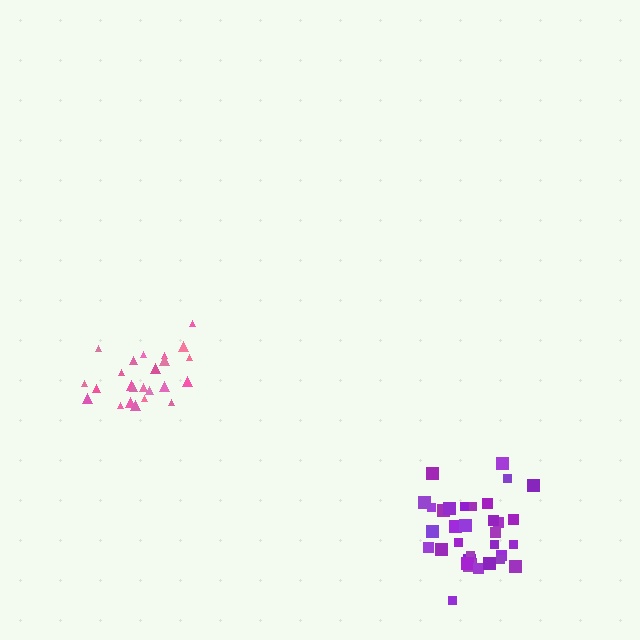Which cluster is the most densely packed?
Purple.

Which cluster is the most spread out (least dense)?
Pink.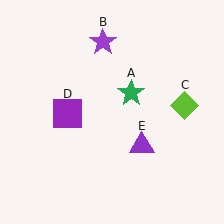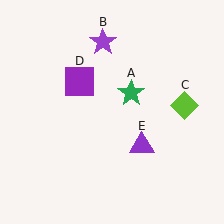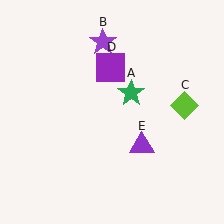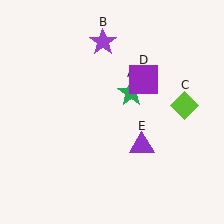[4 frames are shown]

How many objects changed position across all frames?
1 object changed position: purple square (object D).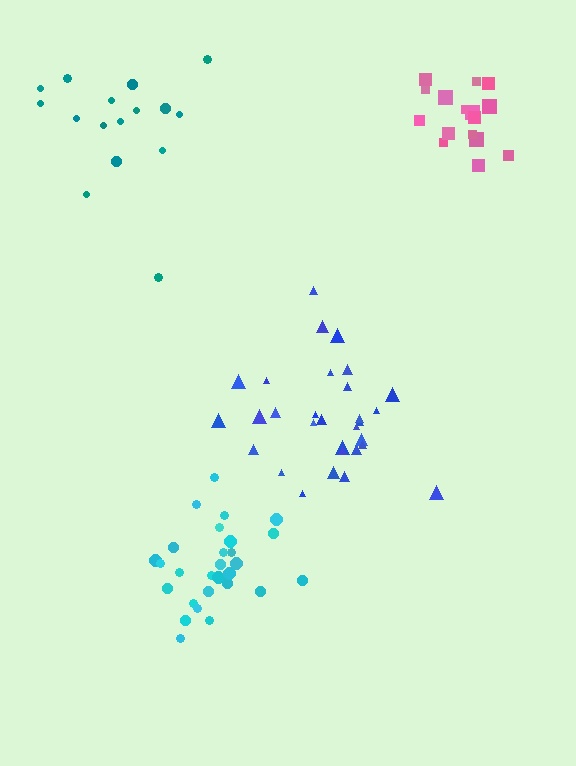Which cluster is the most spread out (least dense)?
Teal.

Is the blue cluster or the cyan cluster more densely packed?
Cyan.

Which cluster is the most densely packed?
Cyan.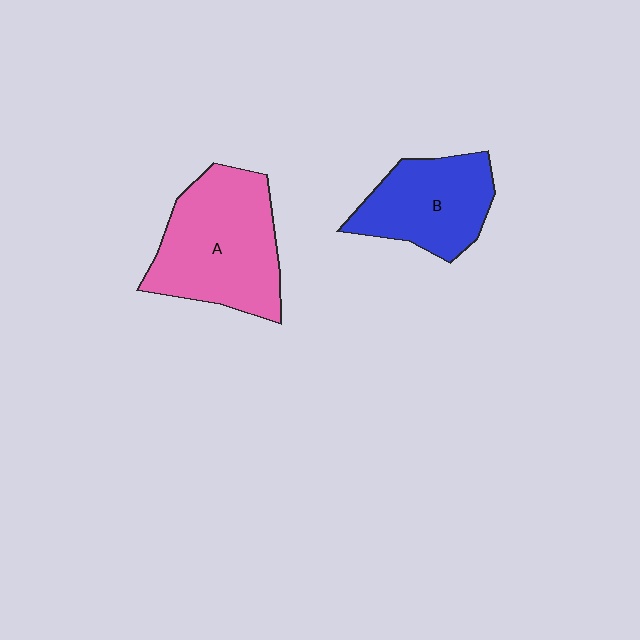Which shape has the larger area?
Shape A (pink).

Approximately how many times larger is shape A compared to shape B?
Approximately 1.4 times.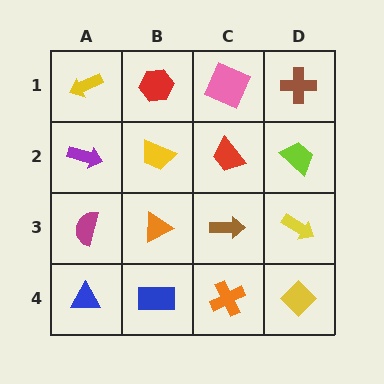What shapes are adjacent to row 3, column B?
A yellow trapezoid (row 2, column B), a blue rectangle (row 4, column B), a magenta semicircle (row 3, column A), a brown arrow (row 3, column C).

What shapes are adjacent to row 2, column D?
A brown cross (row 1, column D), a yellow arrow (row 3, column D), a red trapezoid (row 2, column C).